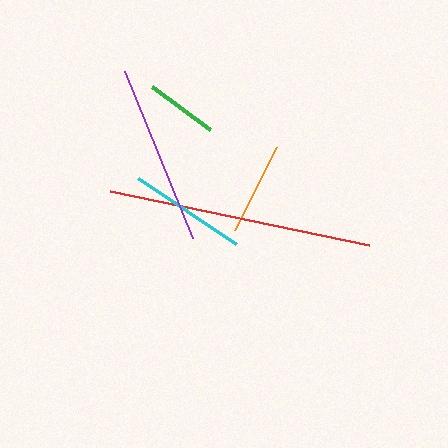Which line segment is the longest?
The red line is the longest at approximately 265 pixels.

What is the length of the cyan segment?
The cyan segment is approximately 118 pixels long.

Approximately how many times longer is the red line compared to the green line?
The red line is approximately 3.7 times the length of the green line.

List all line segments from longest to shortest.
From longest to shortest: red, purple, cyan, orange, green.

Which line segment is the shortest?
The green line is the shortest at approximately 72 pixels.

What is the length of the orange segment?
The orange segment is approximately 93 pixels long.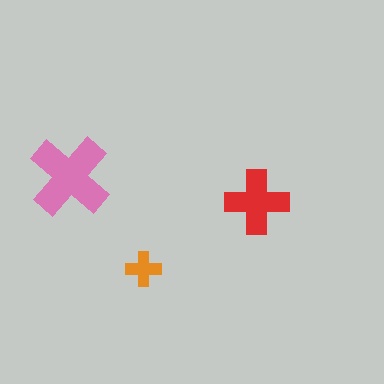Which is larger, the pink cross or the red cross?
The pink one.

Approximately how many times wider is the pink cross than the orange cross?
About 2.5 times wider.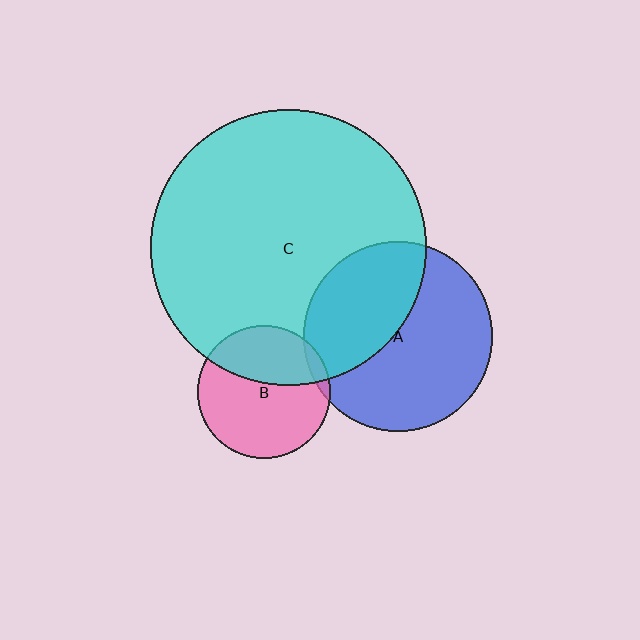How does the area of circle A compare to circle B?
Approximately 2.0 times.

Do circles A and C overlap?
Yes.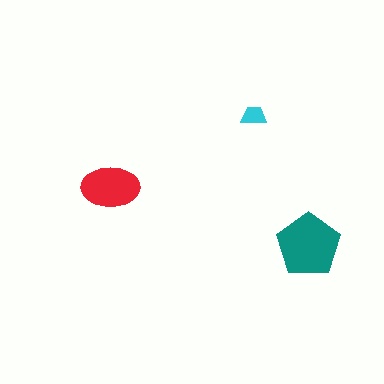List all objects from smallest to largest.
The cyan trapezoid, the red ellipse, the teal pentagon.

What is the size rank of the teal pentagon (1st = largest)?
1st.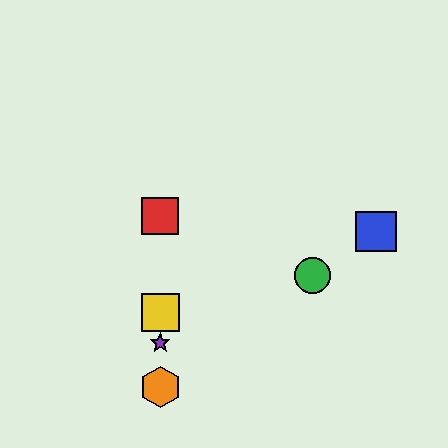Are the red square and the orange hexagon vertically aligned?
Yes, both are at x≈160.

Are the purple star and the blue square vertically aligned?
No, the purple star is at x≈160 and the blue square is at x≈376.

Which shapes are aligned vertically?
The red square, the yellow square, the purple star, the orange hexagon are aligned vertically.